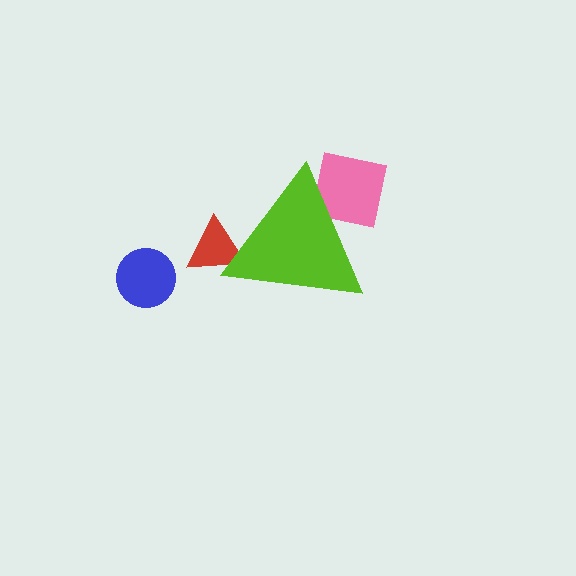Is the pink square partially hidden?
Yes, the pink square is partially hidden behind the lime triangle.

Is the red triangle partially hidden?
Yes, the red triangle is partially hidden behind the lime triangle.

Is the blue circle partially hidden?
No, the blue circle is fully visible.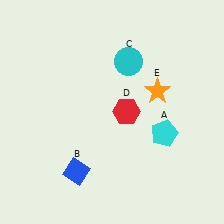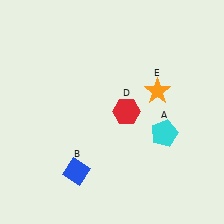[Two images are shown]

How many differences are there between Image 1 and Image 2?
There is 1 difference between the two images.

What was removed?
The cyan circle (C) was removed in Image 2.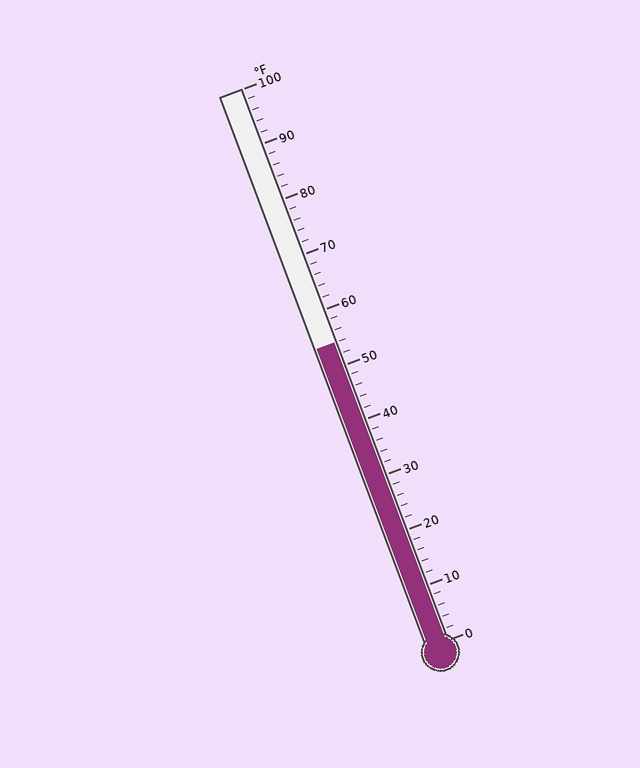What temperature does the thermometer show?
The thermometer shows approximately 54°F.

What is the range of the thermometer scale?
The thermometer scale ranges from 0°F to 100°F.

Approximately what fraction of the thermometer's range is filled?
The thermometer is filled to approximately 55% of its range.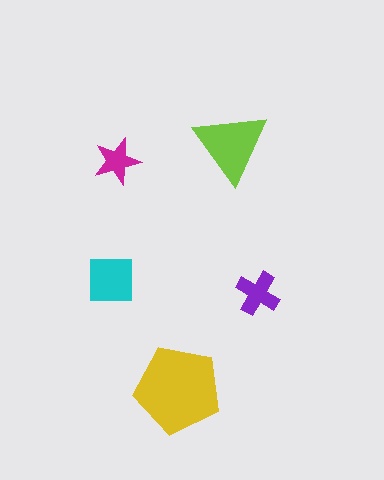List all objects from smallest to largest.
The magenta star, the purple cross, the cyan square, the lime triangle, the yellow pentagon.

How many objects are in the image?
There are 5 objects in the image.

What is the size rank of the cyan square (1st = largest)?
3rd.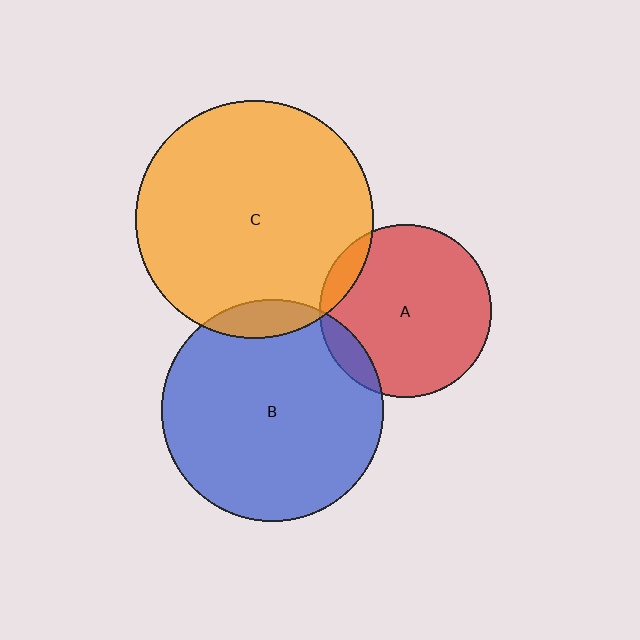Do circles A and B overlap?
Yes.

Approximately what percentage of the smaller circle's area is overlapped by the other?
Approximately 10%.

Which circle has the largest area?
Circle C (orange).